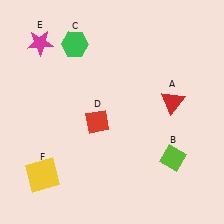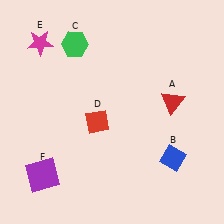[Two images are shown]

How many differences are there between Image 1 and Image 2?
There are 2 differences between the two images.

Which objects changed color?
B changed from lime to blue. F changed from yellow to purple.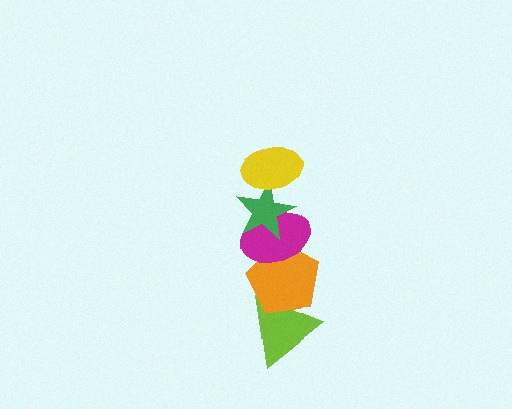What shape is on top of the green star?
The yellow ellipse is on top of the green star.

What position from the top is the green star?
The green star is 2nd from the top.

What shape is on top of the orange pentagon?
The magenta ellipse is on top of the orange pentagon.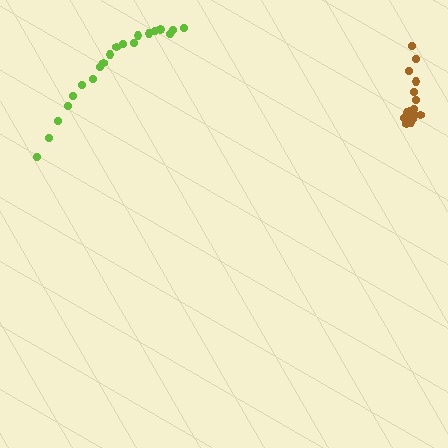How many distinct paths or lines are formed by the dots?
There are 2 distinct paths.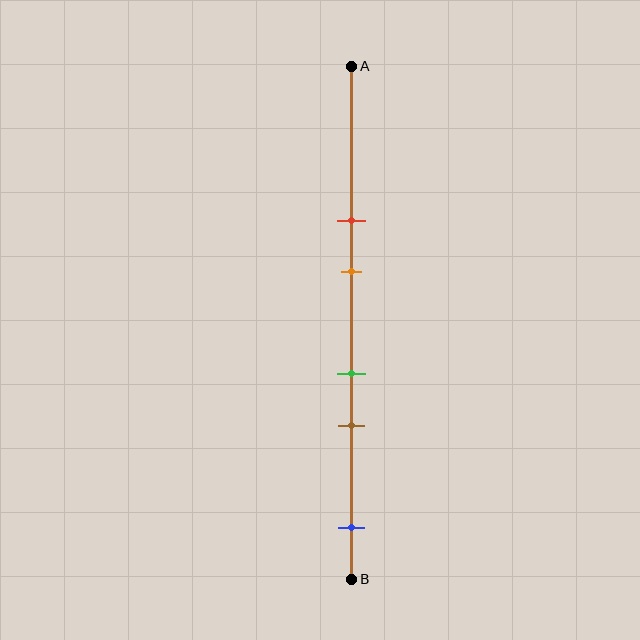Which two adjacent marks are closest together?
The green and brown marks are the closest adjacent pair.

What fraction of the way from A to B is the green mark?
The green mark is approximately 60% (0.6) of the way from A to B.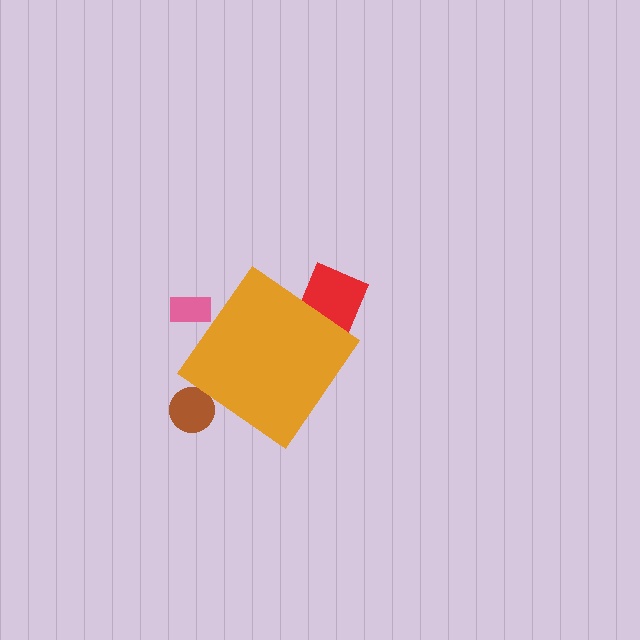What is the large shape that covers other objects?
An orange diamond.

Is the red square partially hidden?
Yes, the red square is partially hidden behind the orange diamond.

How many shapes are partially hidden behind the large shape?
3 shapes are partially hidden.